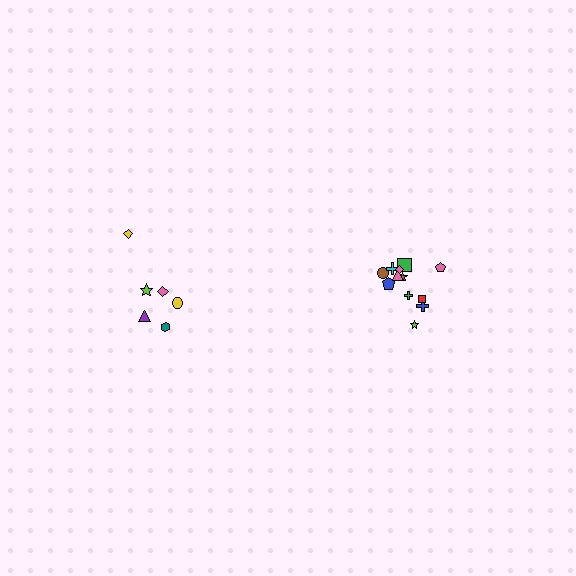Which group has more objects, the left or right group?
The right group.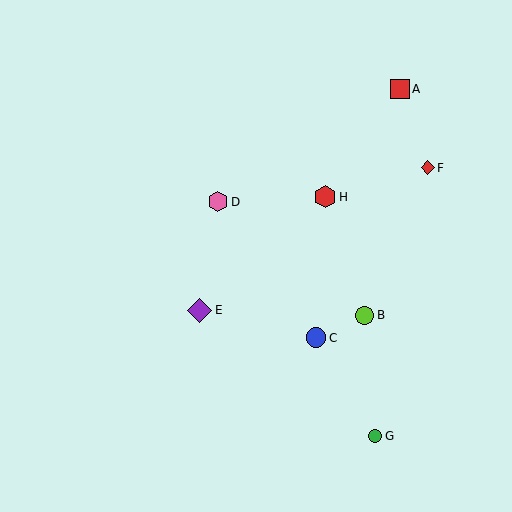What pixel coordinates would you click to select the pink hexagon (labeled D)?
Click at (218, 202) to select the pink hexagon D.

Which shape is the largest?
The purple diamond (labeled E) is the largest.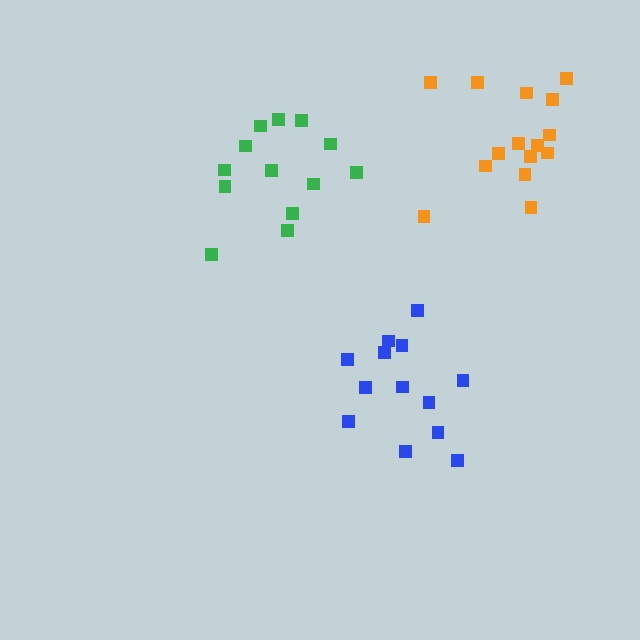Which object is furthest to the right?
The orange cluster is rightmost.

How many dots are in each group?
Group 1: 13 dots, Group 2: 15 dots, Group 3: 13 dots (41 total).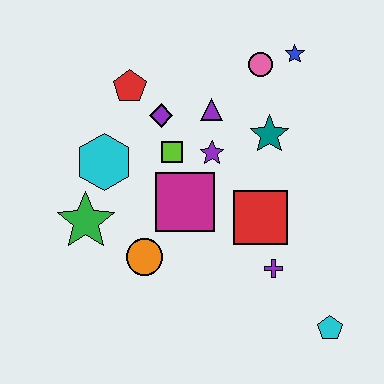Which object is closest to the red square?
The purple cross is closest to the red square.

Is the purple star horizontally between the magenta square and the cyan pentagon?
Yes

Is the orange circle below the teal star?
Yes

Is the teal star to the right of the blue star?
No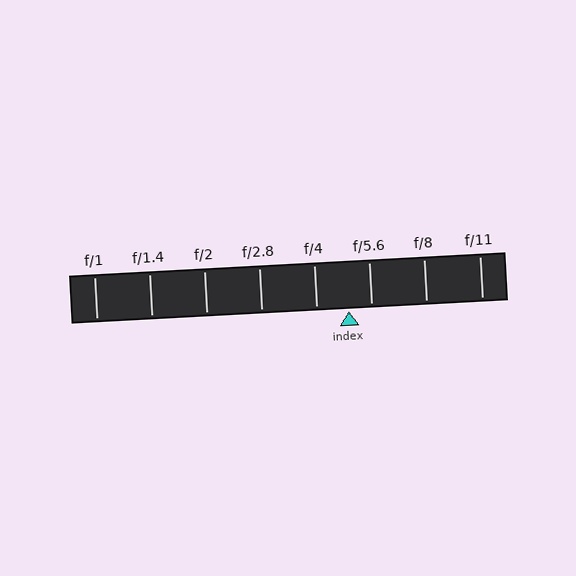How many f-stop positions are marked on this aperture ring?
There are 8 f-stop positions marked.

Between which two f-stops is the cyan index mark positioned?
The index mark is between f/4 and f/5.6.